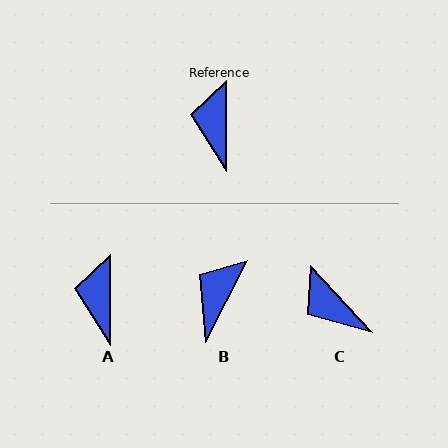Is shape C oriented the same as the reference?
No, it is off by about 42 degrees.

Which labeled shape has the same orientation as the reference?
A.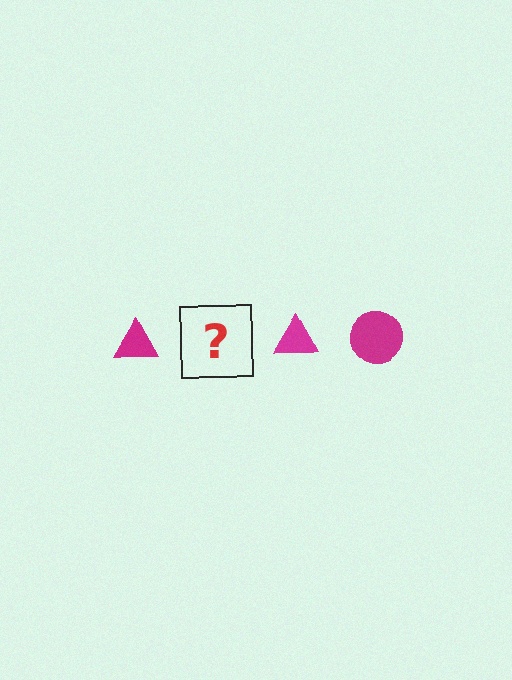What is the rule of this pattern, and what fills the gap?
The rule is that the pattern cycles through triangle, circle shapes in magenta. The gap should be filled with a magenta circle.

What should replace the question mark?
The question mark should be replaced with a magenta circle.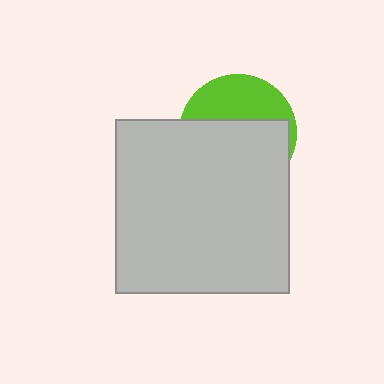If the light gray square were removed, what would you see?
You would see the complete lime circle.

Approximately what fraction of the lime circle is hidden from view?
Roughly 62% of the lime circle is hidden behind the light gray square.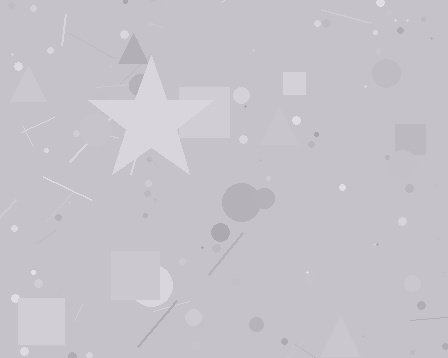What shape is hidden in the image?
A star is hidden in the image.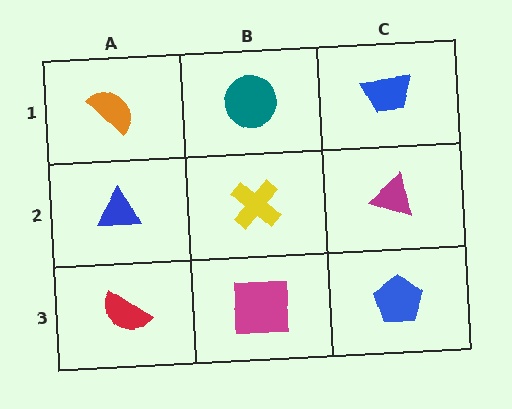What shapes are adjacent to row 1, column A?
A blue triangle (row 2, column A), a teal circle (row 1, column B).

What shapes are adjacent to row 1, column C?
A magenta triangle (row 2, column C), a teal circle (row 1, column B).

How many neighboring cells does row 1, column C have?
2.